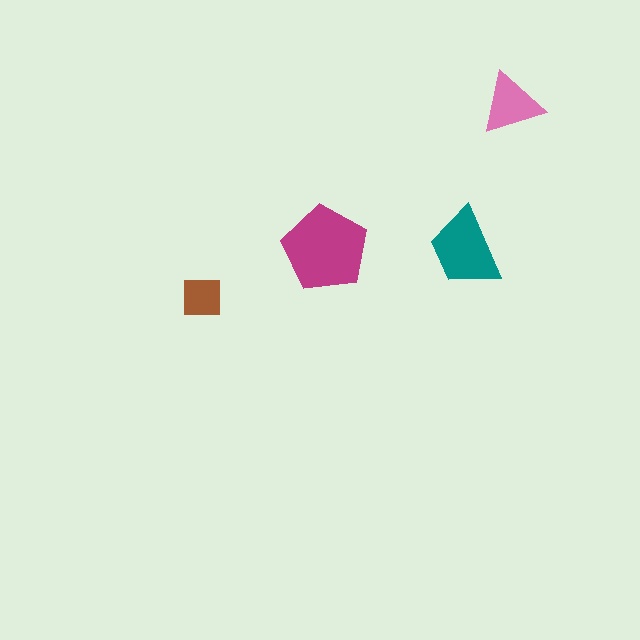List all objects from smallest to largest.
The brown square, the pink triangle, the teal trapezoid, the magenta pentagon.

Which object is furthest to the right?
The pink triangle is rightmost.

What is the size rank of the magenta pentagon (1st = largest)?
1st.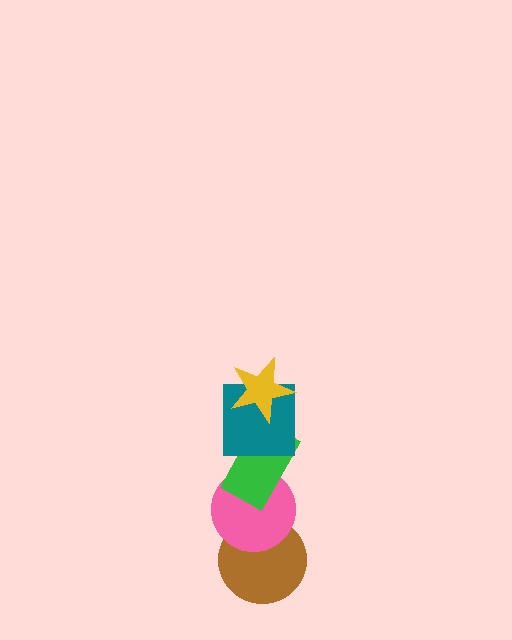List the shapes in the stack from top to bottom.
From top to bottom: the yellow star, the teal square, the green rectangle, the pink circle, the brown circle.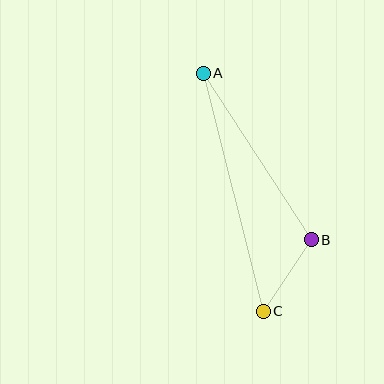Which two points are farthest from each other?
Points A and C are farthest from each other.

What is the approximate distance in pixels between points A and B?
The distance between A and B is approximately 199 pixels.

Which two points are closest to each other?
Points B and C are closest to each other.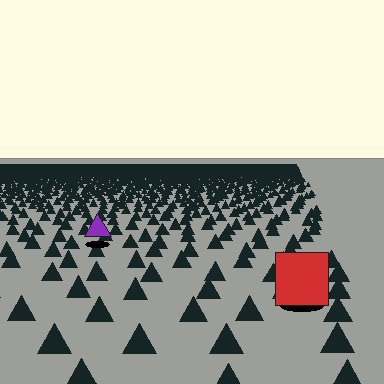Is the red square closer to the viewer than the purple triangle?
Yes. The red square is closer — you can tell from the texture gradient: the ground texture is coarser near it.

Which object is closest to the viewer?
The red square is closest. The texture marks near it are larger and more spread out.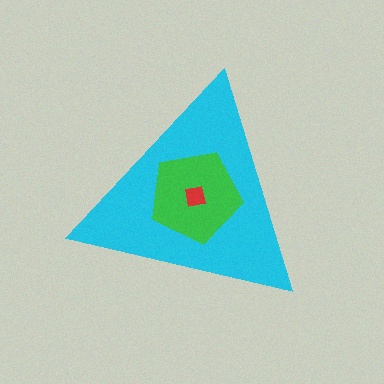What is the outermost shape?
The cyan triangle.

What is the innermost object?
The red square.